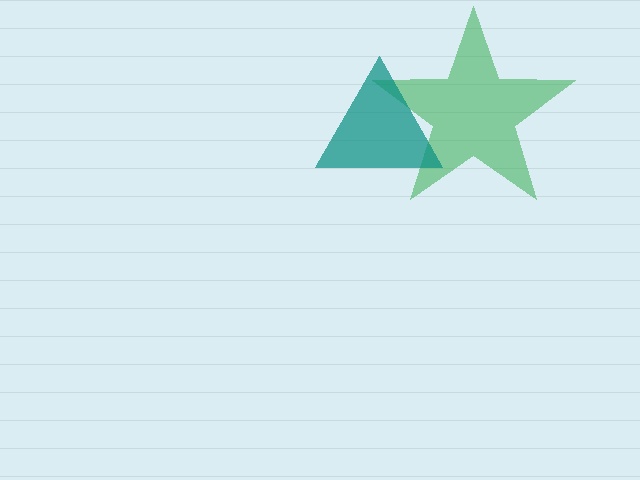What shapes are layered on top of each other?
The layered shapes are: a green star, a teal triangle.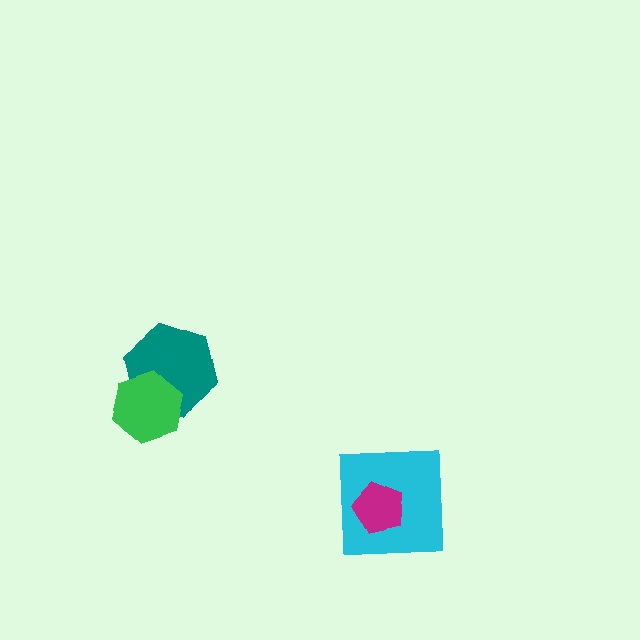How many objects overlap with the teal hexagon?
1 object overlaps with the teal hexagon.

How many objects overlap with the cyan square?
1 object overlaps with the cyan square.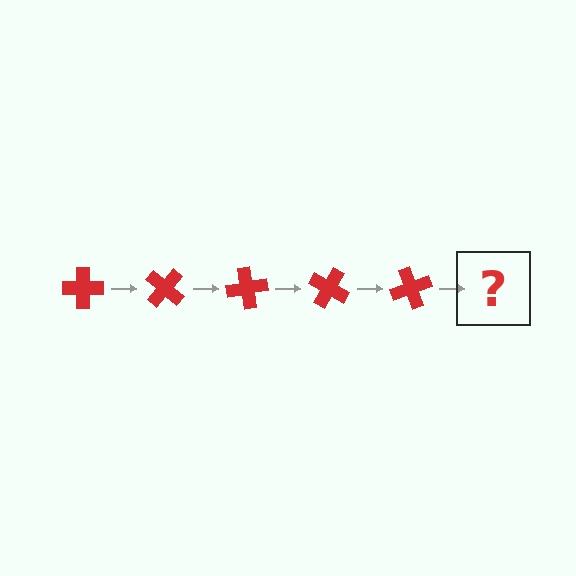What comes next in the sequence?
The next element should be a red cross rotated 200 degrees.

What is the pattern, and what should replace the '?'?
The pattern is that the cross rotates 40 degrees each step. The '?' should be a red cross rotated 200 degrees.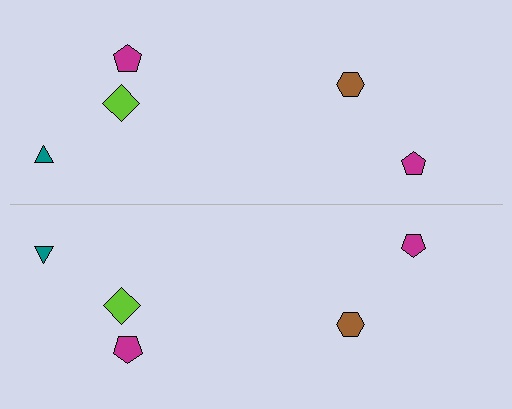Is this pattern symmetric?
Yes, this pattern has bilateral (reflection) symmetry.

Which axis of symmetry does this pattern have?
The pattern has a horizontal axis of symmetry running through the center of the image.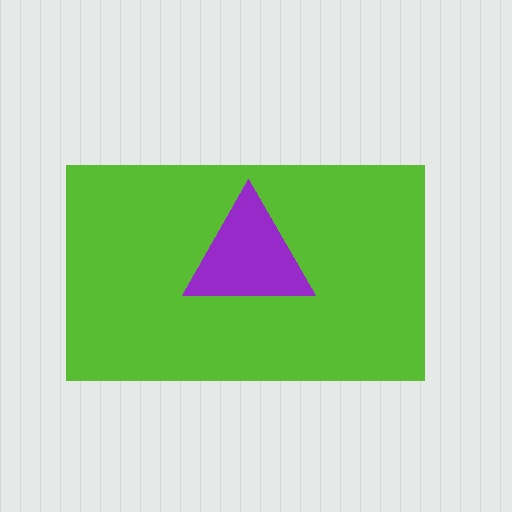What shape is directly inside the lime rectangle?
The purple triangle.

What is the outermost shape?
The lime rectangle.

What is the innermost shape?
The purple triangle.